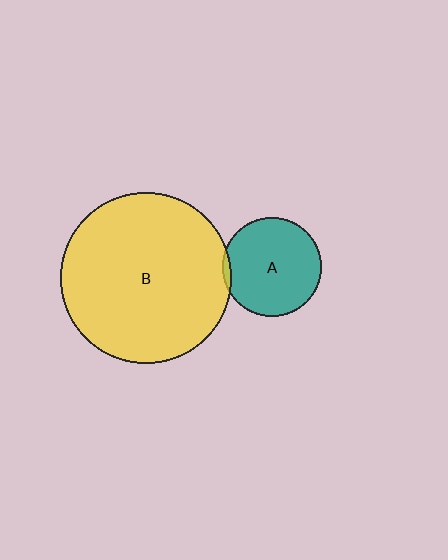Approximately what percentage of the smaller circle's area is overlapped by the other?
Approximately 5%.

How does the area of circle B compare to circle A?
Approximately 3.0 times.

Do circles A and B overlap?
Yes.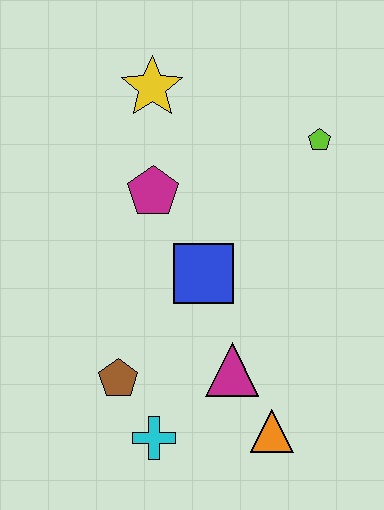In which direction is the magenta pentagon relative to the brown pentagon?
The magenta pentagon is above the brown pentagon.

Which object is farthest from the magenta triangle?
The yellow star is farthest from the magenta triangle.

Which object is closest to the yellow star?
The magenta pentagon is closest to the yellow star.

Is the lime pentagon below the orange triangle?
No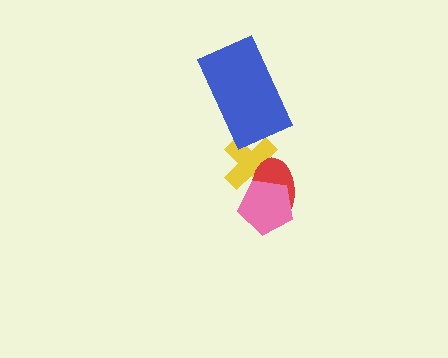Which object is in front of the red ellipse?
The pink pentagon is in front of the red ellipse.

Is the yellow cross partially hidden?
Yes, it is partially covered by another shape.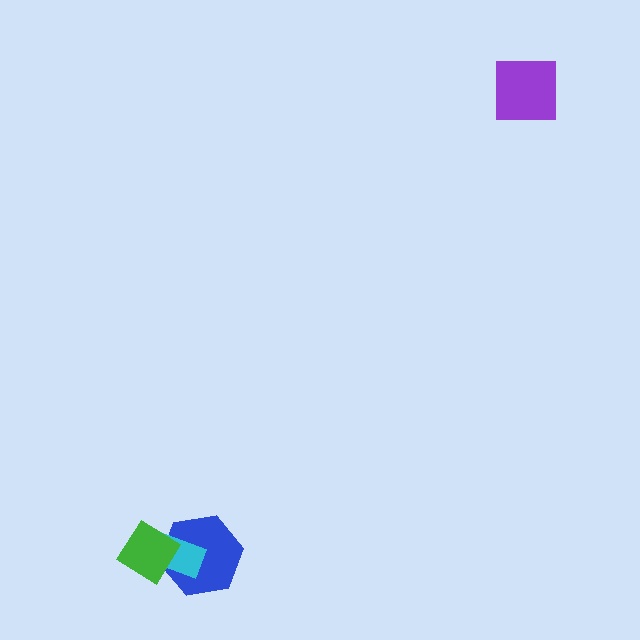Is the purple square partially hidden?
No, no other shape covers it.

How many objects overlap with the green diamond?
2 objects overlap with the green diamond.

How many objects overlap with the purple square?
0 objects overlap with the purple square.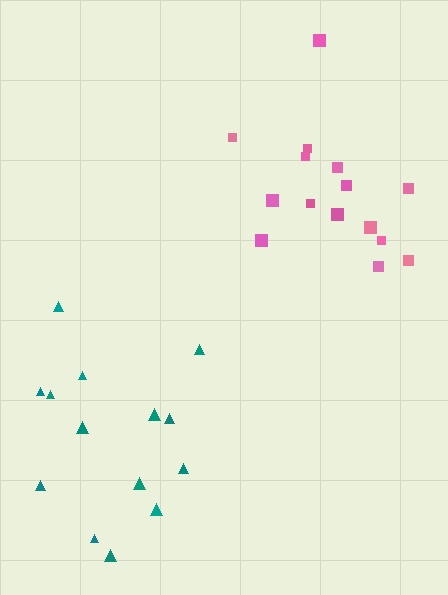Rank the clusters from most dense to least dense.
pink, teal.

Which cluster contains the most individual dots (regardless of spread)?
Pink (15).